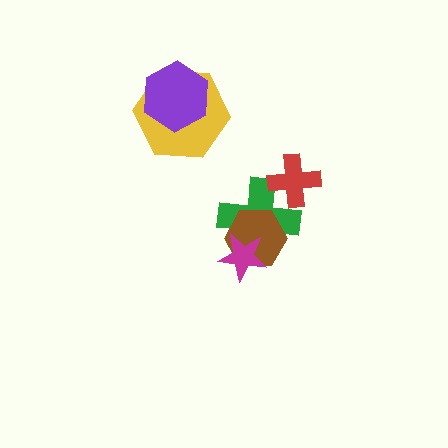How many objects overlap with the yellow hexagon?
1 object overlaps with the yellow hexagon.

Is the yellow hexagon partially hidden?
Yes, it is partially covered by another shape.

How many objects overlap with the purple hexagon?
1 object overlaps with the purple hexagon.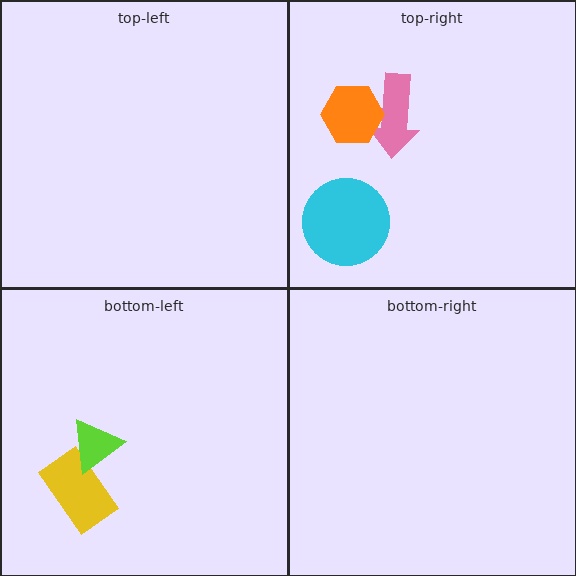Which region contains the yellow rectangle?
The bottom-left region.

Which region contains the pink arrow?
The top-right region.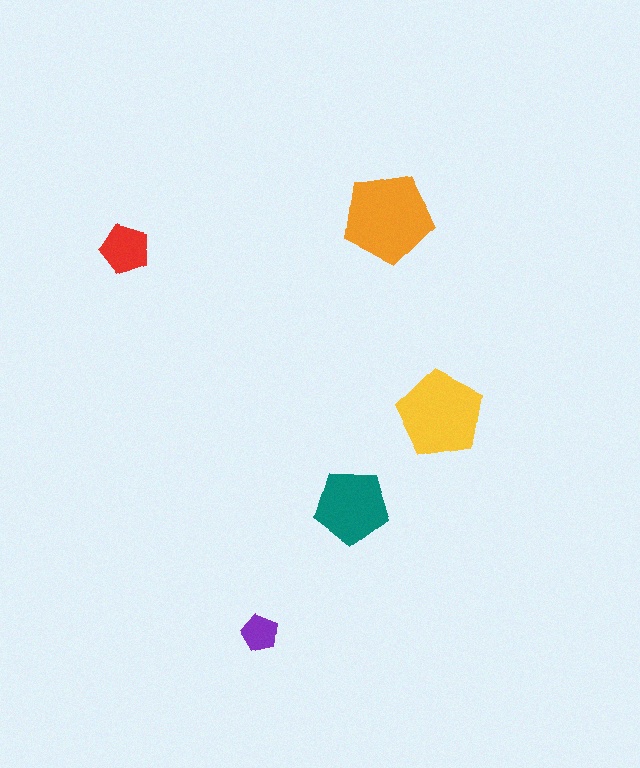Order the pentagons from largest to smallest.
the orange one, the yellow one, the teal one, the red one, the purple one.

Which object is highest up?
The orange pentagon is topmost.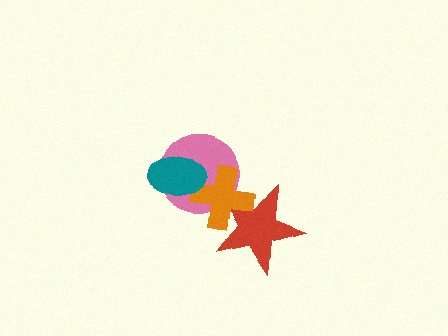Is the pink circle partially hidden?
Yes, it is partially covered by another shape.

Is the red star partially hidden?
Yes, it is partially covered by another shape.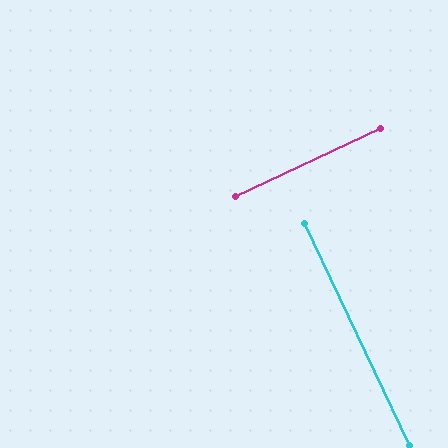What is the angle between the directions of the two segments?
Approximately 90 degrees.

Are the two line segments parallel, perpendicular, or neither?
Perpendicular — they meet at approximately 90°.